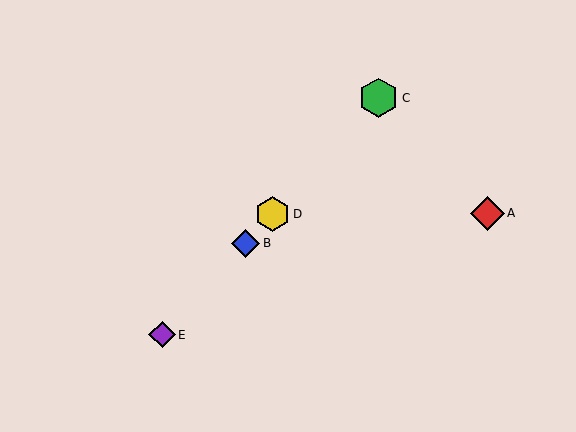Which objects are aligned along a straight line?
Objects B, C, D, E are aligned along a straight line.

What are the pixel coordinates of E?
Object E is at (162, 335).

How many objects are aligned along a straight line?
4 objects (B, C, D, E) are aligned along a straight line.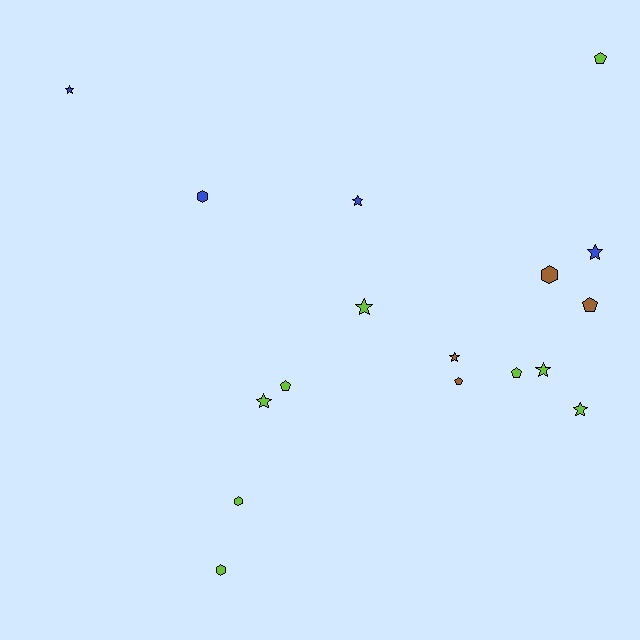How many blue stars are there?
There are 3 blue stars.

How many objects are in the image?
There are 17 objects.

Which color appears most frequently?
Lime, with 9 objects.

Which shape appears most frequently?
Star, with 8 objects.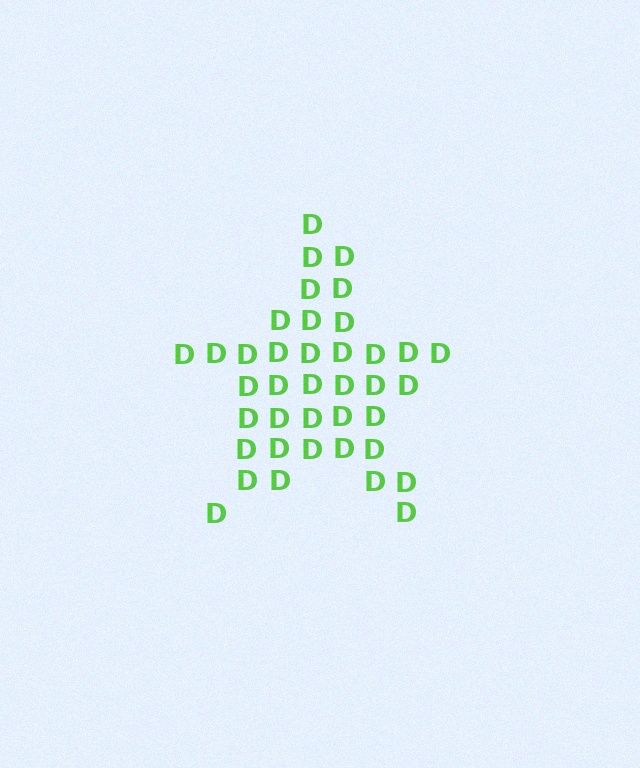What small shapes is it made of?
It is made of small letter D's.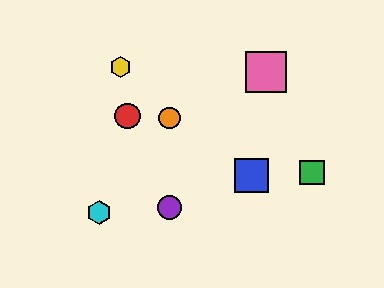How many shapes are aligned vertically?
2 shapes (the purple circle, the orange circle) are aligned vertically.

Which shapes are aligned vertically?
The purple circle, the orange circle are aligned vertically.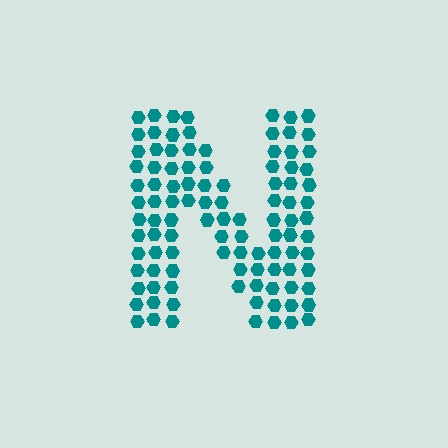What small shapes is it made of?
It is made of small hexagons.